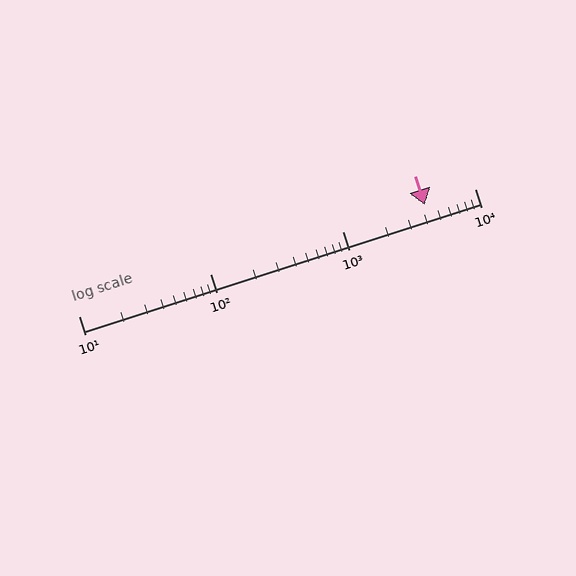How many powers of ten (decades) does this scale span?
The scale spans 3 decades, from 10 to 10000.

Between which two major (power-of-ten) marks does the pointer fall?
The pointer is between 1000 and 10000.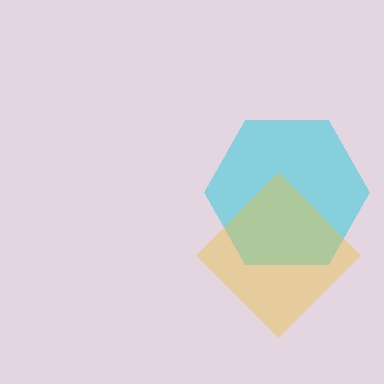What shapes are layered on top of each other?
The layered shapes are: a cyan hexagon, a yellow diamond.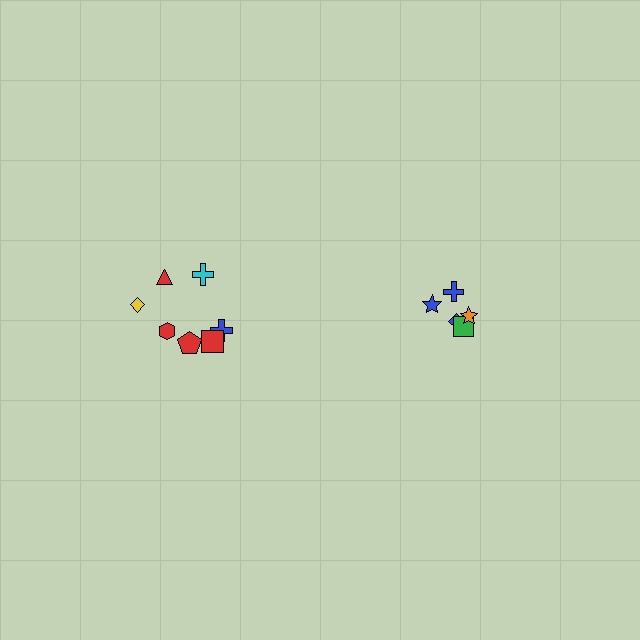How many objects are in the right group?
There are 5 objects.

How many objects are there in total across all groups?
There are 12 objects.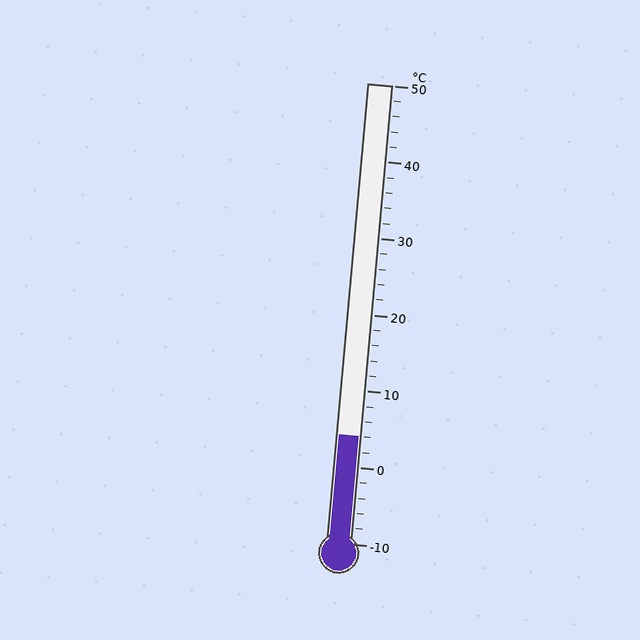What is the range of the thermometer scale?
The thermometer scale ranges from -10°C to 50°C.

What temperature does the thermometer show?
The thermometer shows approximately 4°C.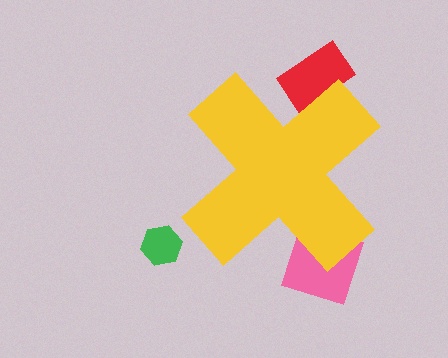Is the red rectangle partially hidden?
Yes, the red rectangle is partially hidden behind the yellow cross.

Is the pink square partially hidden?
Yes, the pink square is partially hidden behind the yellow cross.